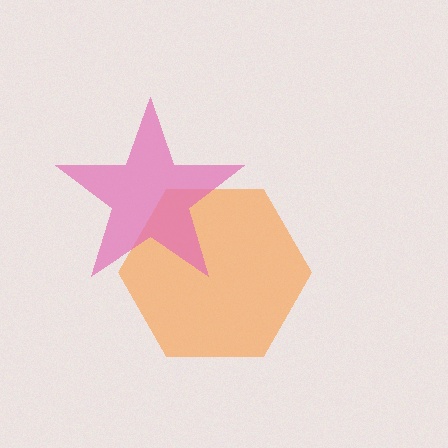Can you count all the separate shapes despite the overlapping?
Yes, there are 2 separate shapes.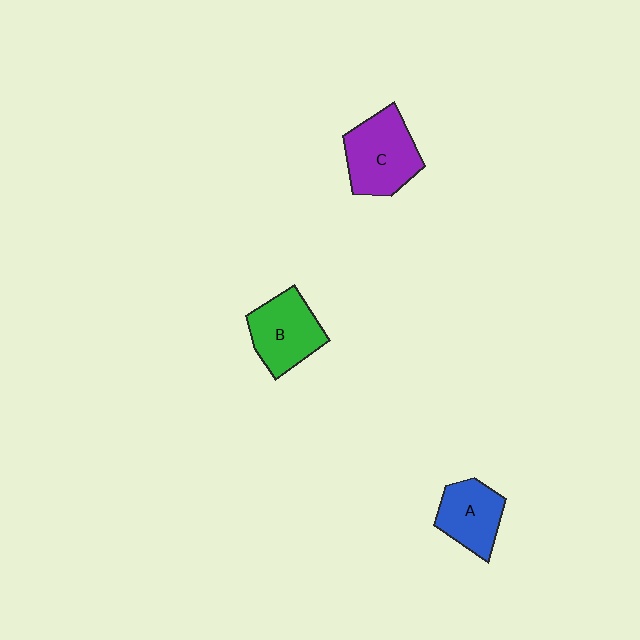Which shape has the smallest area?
Shape A (blue).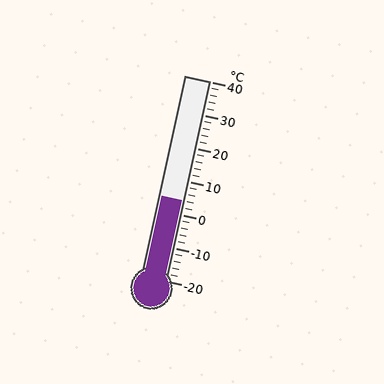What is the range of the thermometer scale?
The thermometer scale ranges from -20°C to 40°C.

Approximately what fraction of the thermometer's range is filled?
The thermometer is filled to approximately 40% of its range.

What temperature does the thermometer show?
The thermometer shows approximately 4°C.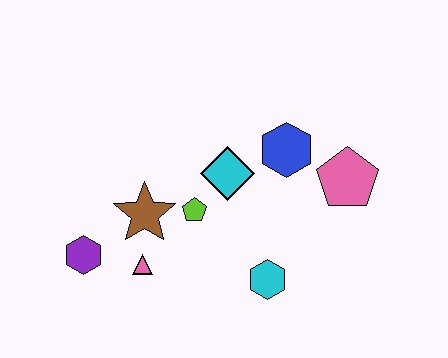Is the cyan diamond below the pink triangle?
No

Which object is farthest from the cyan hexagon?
The purple hexagon is farthest from the cyan hexagon.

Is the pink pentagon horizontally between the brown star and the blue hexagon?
No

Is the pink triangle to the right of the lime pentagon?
No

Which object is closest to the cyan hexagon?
The lime pentagon is closest to the cyan hexagon.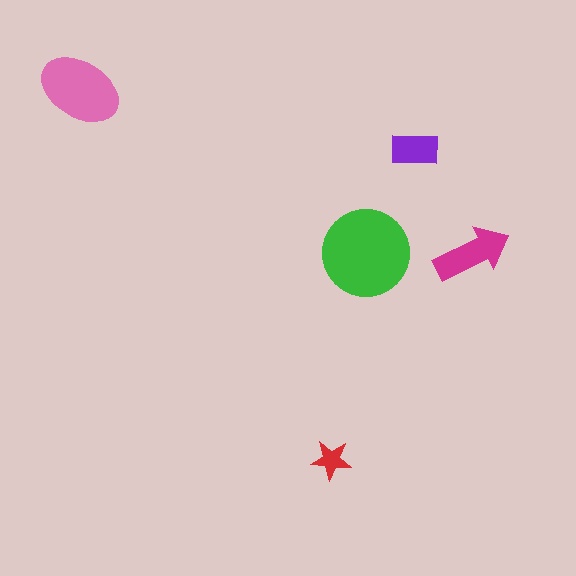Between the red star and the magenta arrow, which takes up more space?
The magenta arrow.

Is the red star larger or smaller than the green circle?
Smaller.